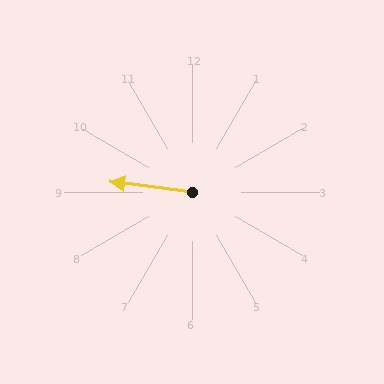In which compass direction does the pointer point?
West.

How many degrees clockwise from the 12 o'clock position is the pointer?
Approximately 277 degrees.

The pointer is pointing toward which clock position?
Roughly 9 o'clock.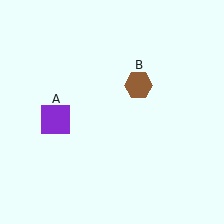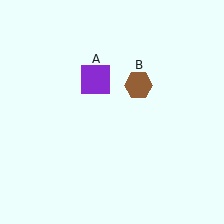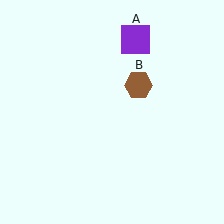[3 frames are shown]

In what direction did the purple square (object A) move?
The purple square (object A) moved up and to the right.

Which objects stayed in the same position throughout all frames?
Brown hexagon (object B) remained stationary.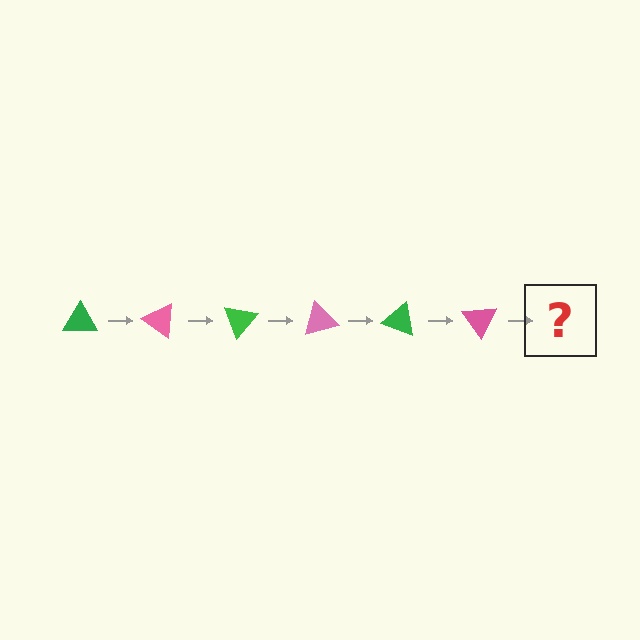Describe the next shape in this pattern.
It should be a green triangle, rotated 210 degrees from the start.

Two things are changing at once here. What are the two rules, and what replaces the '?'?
The two rules are that it rotates 35 degrees each step and the color cycles through green and pink. The '?' should be a green triangle, rotated 210 degrees from the start.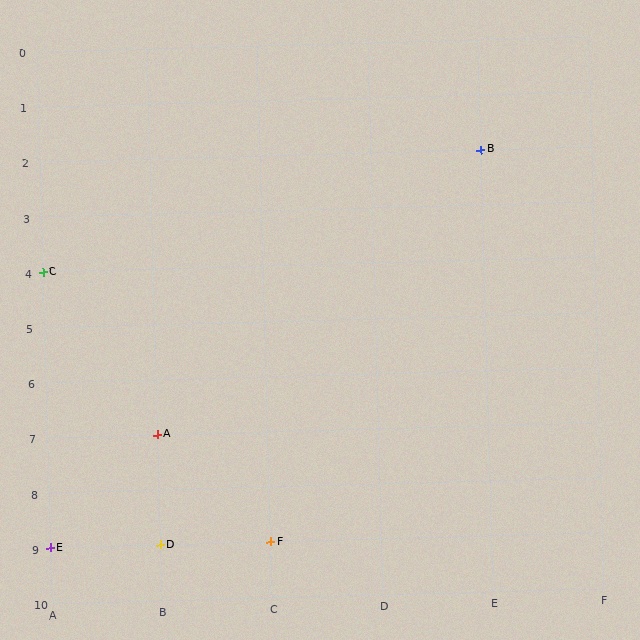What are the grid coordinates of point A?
Point A is at grid coordinates (B, 7).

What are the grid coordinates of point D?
Point D is at grid coordinates (B, 9).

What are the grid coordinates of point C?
Point C is at grid coordinates (A, 4).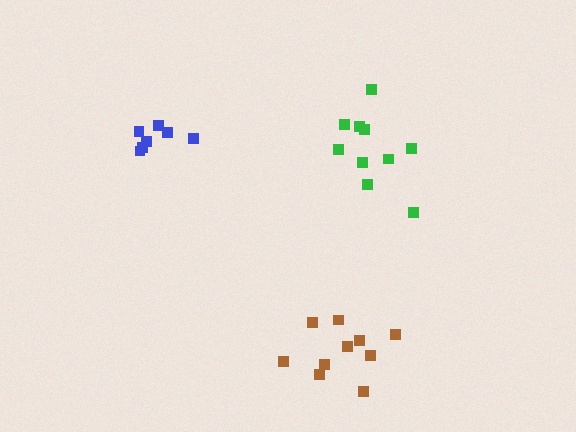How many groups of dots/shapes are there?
There are 3 groups.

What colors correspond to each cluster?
The clusters are colored: brown, green, blue.